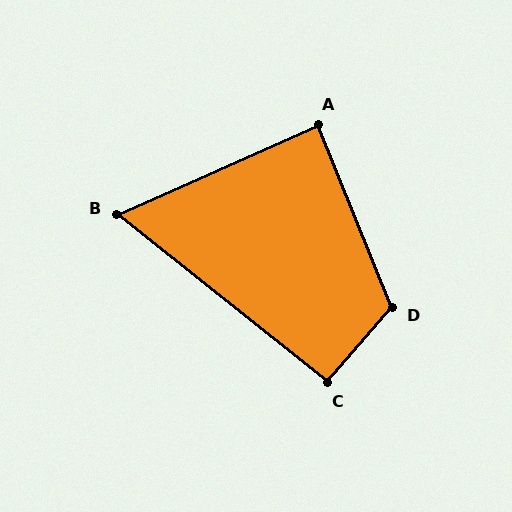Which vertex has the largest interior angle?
D, at approximately 117 degrees.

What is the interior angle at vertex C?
Approximately 92 degrees (approximately right).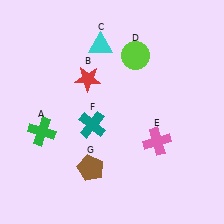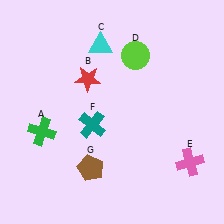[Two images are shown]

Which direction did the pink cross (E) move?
The pink cross (E) moved right.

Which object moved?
The pink cross (E) moved right.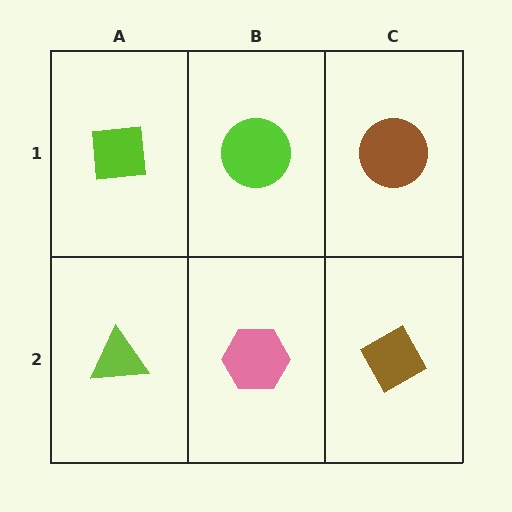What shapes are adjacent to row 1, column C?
A brown diamond (row 2, column C), a lime circle (row 1, column B).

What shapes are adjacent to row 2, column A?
A lime square (row 1, column A), a pink hexagon (row 2, column B).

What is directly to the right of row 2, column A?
A pink hexagon.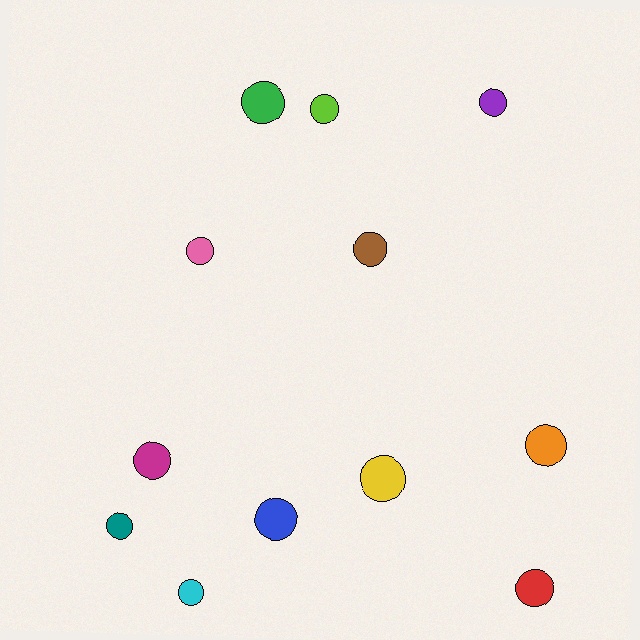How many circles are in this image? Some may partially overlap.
There are 12 circles.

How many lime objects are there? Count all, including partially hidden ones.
There is 1 lime object.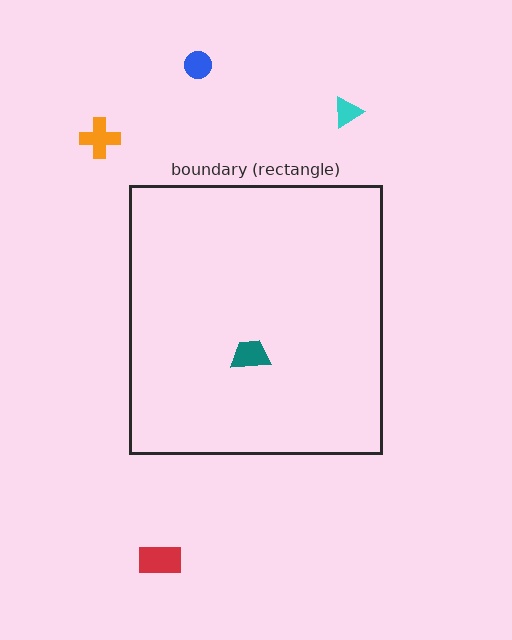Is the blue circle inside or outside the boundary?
Outside.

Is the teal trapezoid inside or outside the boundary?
Inside.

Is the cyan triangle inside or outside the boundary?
Outside.